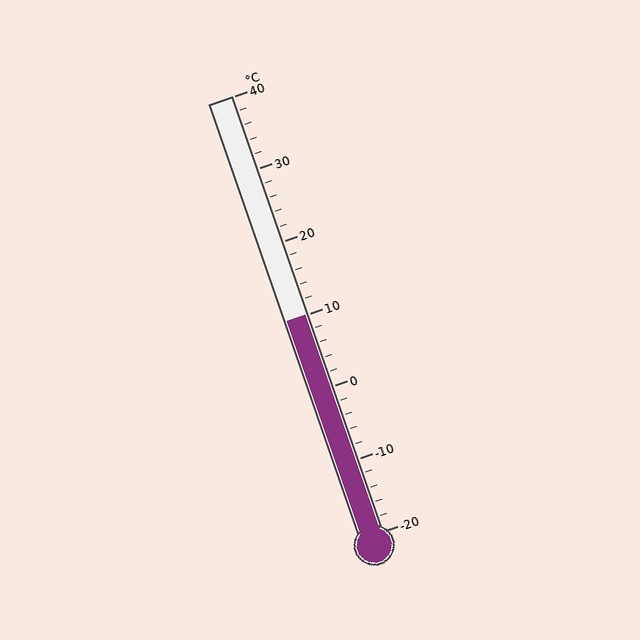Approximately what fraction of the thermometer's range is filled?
The thermometer is filled to approximately 50% of its range.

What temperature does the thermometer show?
The thermometer shows approximately 10°C.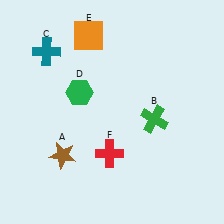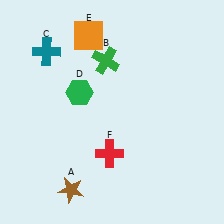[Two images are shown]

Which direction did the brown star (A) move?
The brown star (A) moved down.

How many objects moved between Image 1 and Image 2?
2 objects moved between the two images.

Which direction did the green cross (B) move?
The green cross (B) moved up.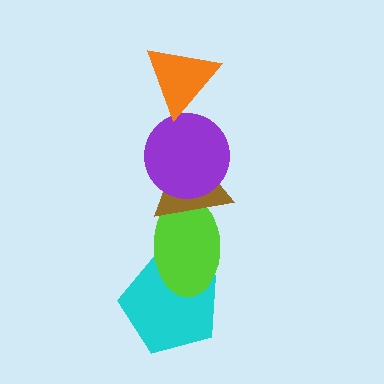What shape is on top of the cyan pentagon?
The lime ellipse is on top of the cyan pentagon.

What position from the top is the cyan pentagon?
The cyan pentagon is 5th from the top.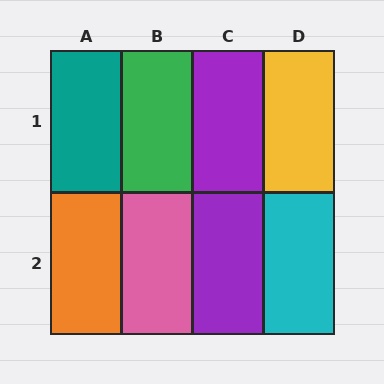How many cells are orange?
1 cell is orange.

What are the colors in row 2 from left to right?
Orange, pink, purple, cyan.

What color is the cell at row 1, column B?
Green.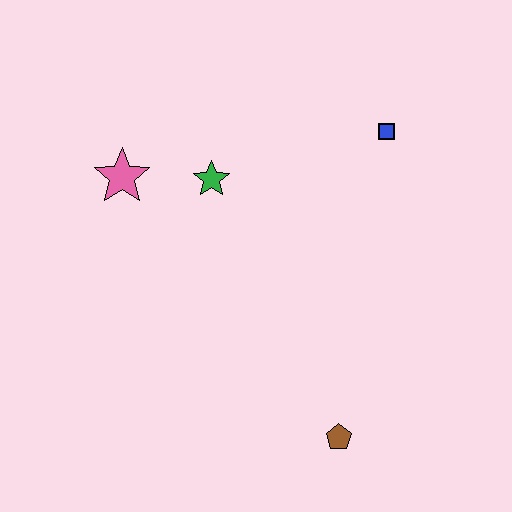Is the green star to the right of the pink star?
Yes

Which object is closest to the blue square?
The green star is closest to the blue square.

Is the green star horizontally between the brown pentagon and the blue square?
No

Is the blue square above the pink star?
Yes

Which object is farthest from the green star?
The brown pentagon is farthest from the green star.